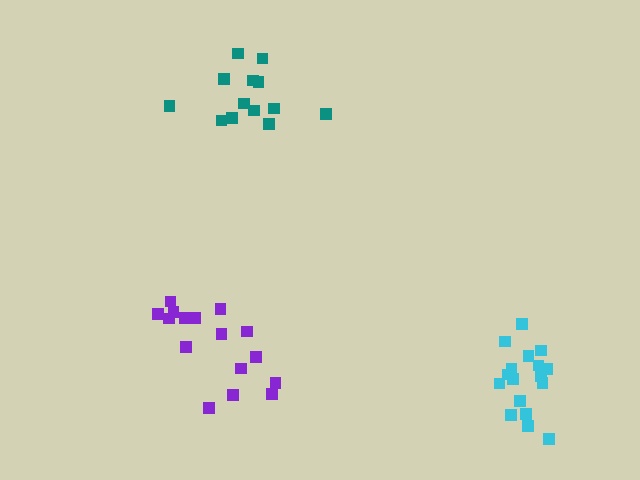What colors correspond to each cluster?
The clusters are colored: teal, purple, cyan.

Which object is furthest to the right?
The cyan cluster is rightmost.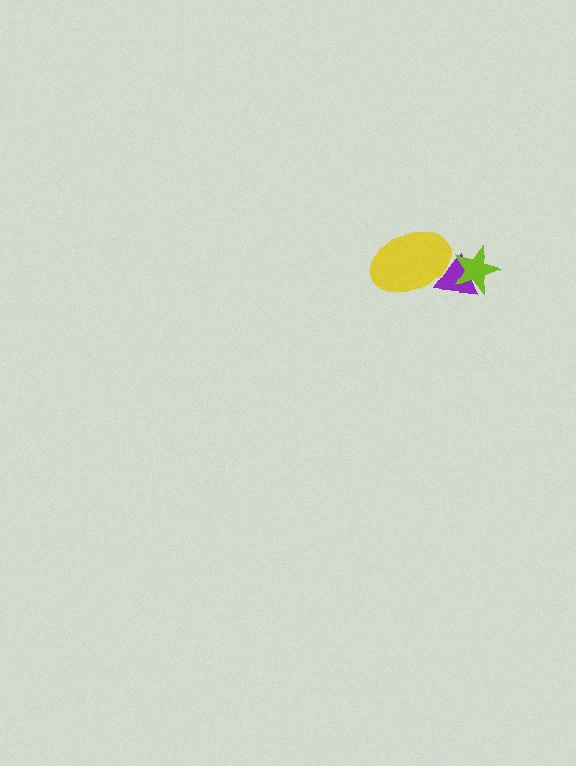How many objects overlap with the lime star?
1 object overlaps with the lime star.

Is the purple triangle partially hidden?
Yes, it is partially covered by another shape.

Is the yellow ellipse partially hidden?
No, no other shape covers it.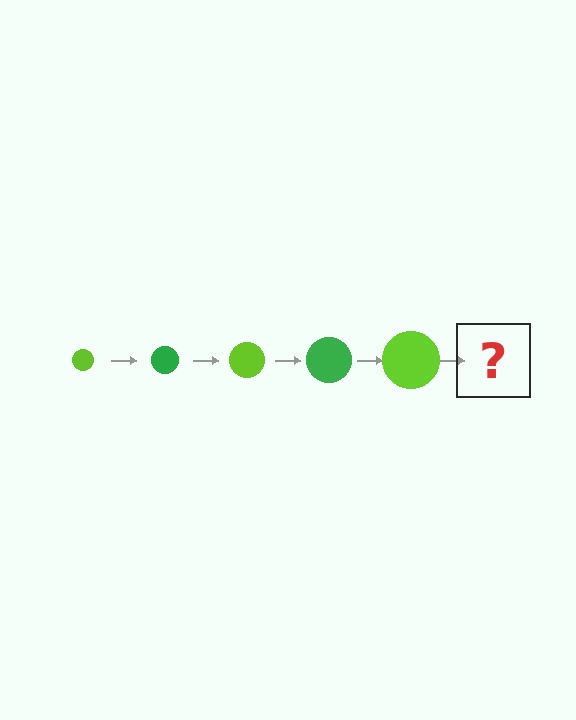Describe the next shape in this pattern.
It should be a green circle, larger than the previous one.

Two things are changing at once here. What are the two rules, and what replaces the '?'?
The two rules are that the circle grows larger each step and the color cycles through lime and green. The '?' should be a green circle, larger than the previous one.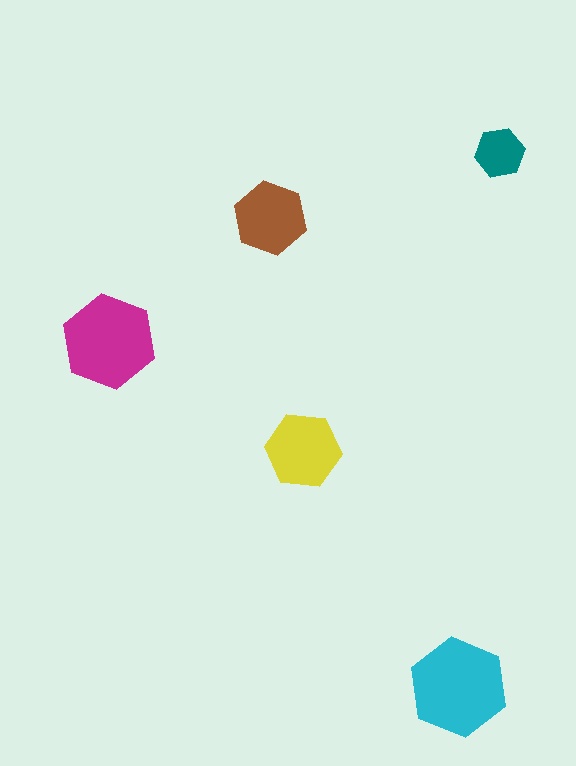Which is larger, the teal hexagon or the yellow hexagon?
The yellow one.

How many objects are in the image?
There are 5 objects in the image.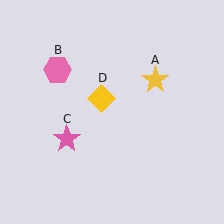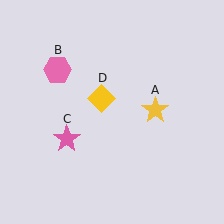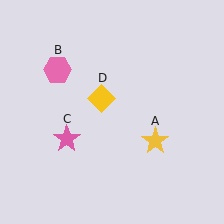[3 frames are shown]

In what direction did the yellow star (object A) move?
The yellow star (object A) moved down.